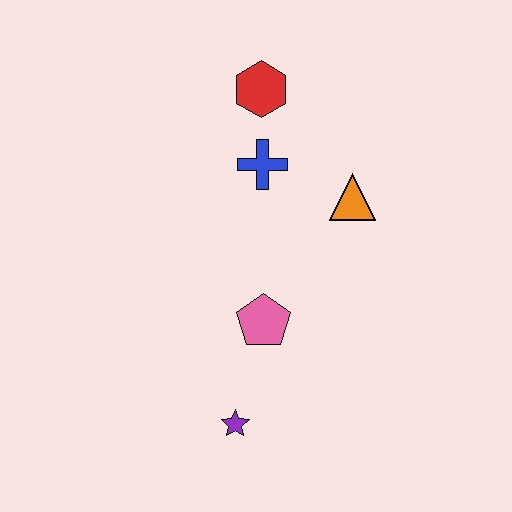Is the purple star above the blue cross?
No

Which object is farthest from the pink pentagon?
The red hexagon is farthest from the pink pentagon.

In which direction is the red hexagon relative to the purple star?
The red hexagon is above the purple star.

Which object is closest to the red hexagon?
The blue cross is closest to the red hexagon.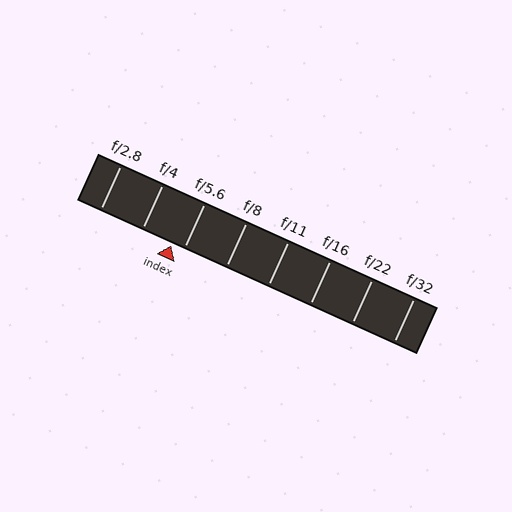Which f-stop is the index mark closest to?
The index mark is closest to f/5.6.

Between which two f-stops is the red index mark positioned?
The index mark is between f/4 and f/5.6.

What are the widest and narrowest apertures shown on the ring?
The widest aperture shown is f/2.8 and the narrowest is f/32.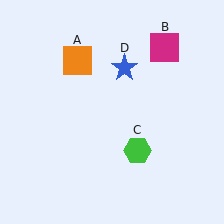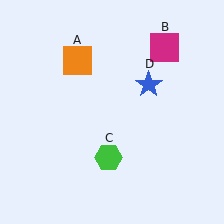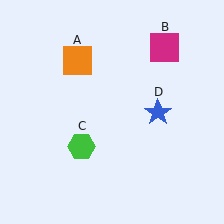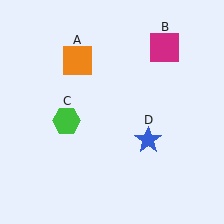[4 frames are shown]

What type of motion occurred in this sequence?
The green hexagon (object C), blue star (object D) rotated clockwise around the center of the scene.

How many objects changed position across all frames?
2 objects changed position: green hexagon (object C), blue star (object D).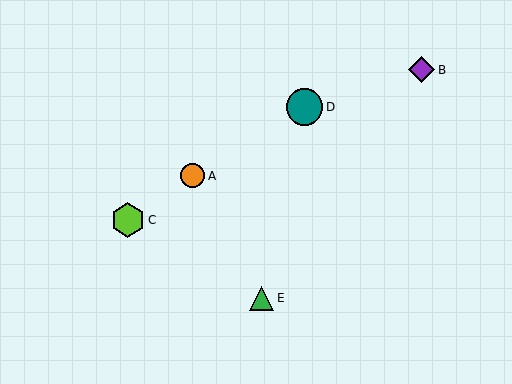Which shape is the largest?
The teal circle (labeled D) is the largest.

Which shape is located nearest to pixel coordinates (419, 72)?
The purple diamond (labeled B) at (421, 70) is nearest to that location.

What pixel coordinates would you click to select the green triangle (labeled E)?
Click at (262, 298) to select the green triangle E.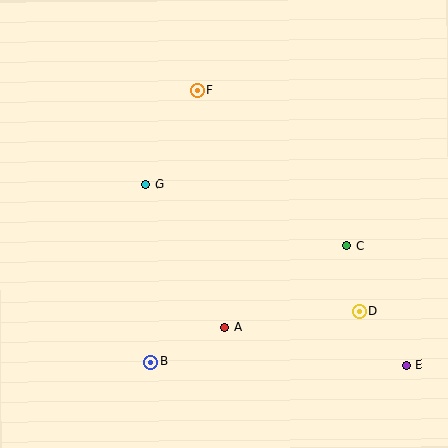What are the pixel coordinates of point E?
Point E is at (406, 365).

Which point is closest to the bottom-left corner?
Point B is closest to the bottom-left corner.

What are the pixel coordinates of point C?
Point C is at (347, 246).